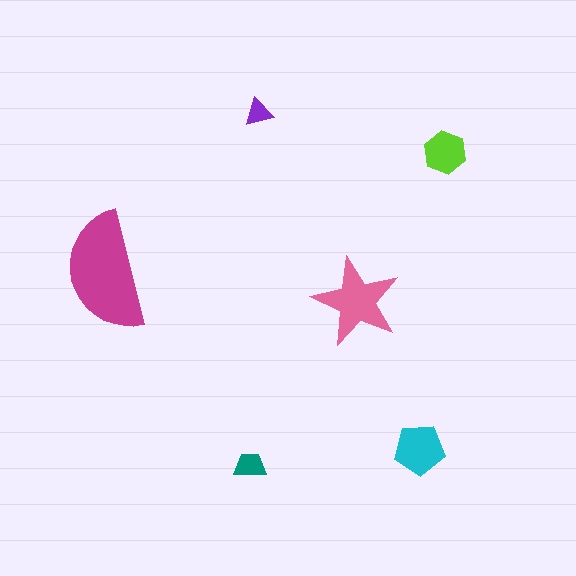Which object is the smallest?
The purple triangle.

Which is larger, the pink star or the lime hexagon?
The pink star.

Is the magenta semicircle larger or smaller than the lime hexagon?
Larger.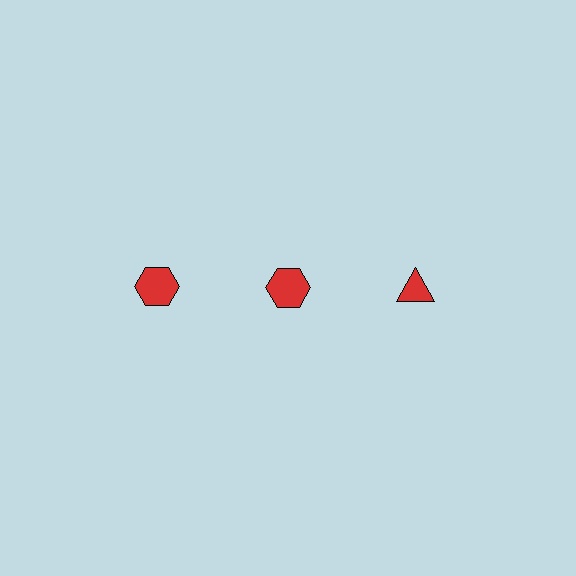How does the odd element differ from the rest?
It has a different shape: triangle instead of hexagon.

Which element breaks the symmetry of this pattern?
The red triangle in the top row, center column breaks the symmetry. All other shapes are red hexagons.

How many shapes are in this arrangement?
There are 3 shapes arranged in a grid pattern.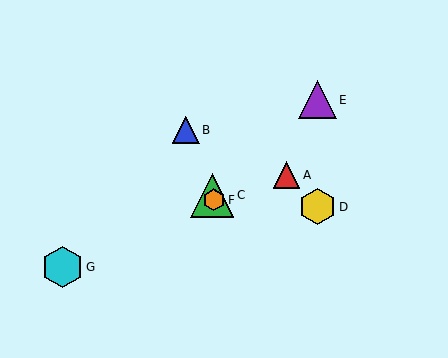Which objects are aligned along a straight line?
Objects B, C, F are aligned along a straight line.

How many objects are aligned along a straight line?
3 objects (B, C, F) are aligned along a straight line.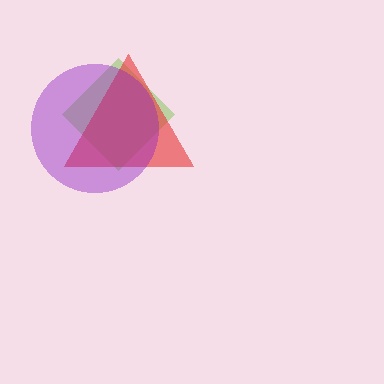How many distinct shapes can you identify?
There are 3 distinct shapes: a lime diamond, a red triangle, a purple circle.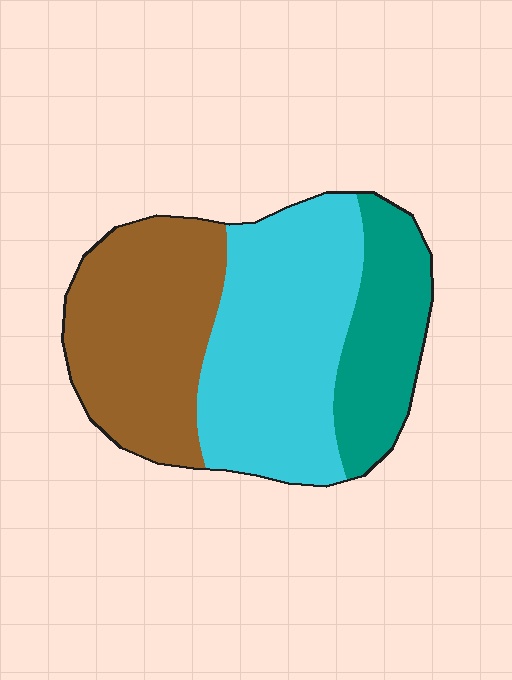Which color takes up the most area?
Cyan, at roughly 45%.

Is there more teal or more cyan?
Cyan.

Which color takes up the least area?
Teal, at roughly 20%.